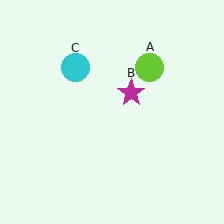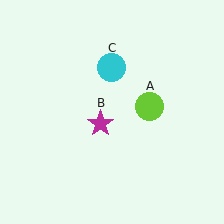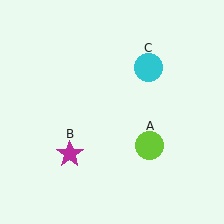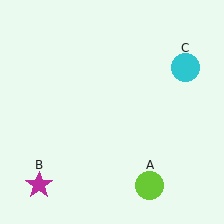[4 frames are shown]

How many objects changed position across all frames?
3 objects changed position: lime circle (object A), magenta star (object B), cyan circle (object C).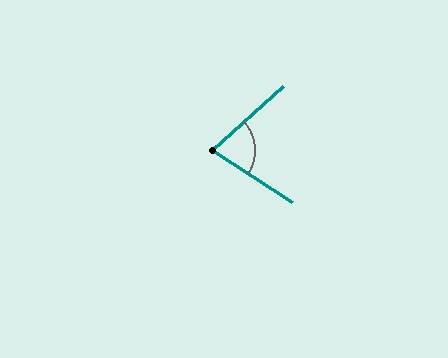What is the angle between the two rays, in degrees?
Approximately 76 degrees.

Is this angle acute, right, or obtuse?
It is acute.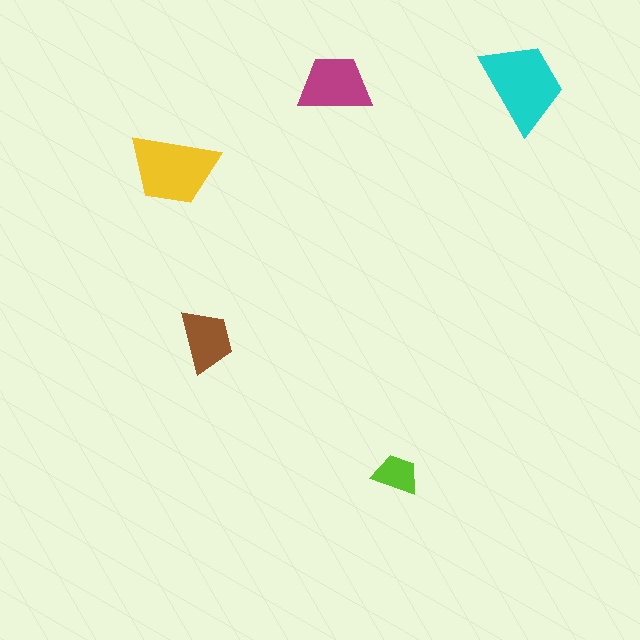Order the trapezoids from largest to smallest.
the cyan one, the yellow one, the magenta one, the brown one, the lime one.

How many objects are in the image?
There are 5 objects in the image.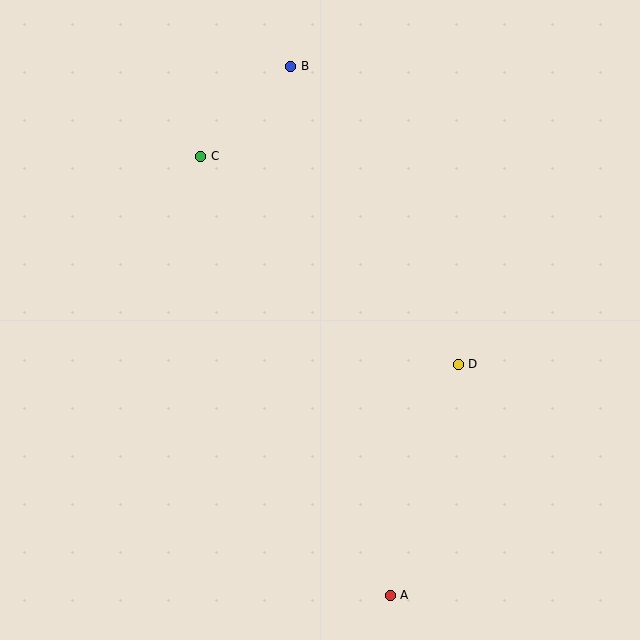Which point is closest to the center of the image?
Point D at (458, 364) is closest to the center.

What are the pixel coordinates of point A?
Point A is at (390, 595).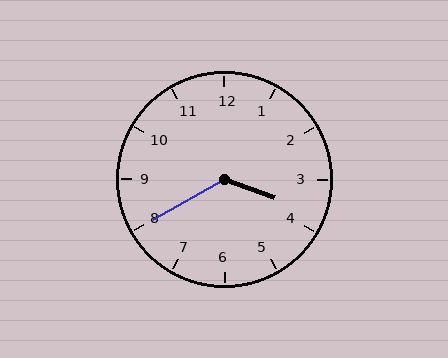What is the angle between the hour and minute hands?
Approximately 130 degrees.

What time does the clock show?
3:40.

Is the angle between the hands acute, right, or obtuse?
It is obtuse.